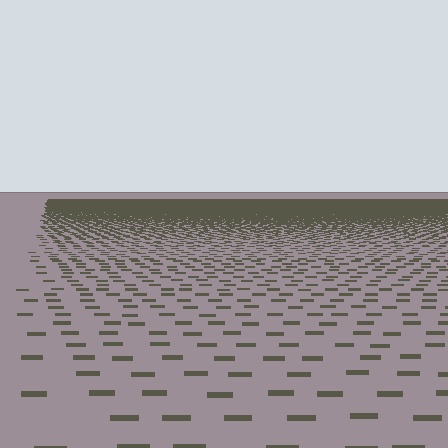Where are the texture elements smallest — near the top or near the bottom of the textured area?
Near the top.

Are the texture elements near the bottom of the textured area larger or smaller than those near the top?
Larger. Near the bottom, elements are closer to the viewer and appear at a bigger on-screen size.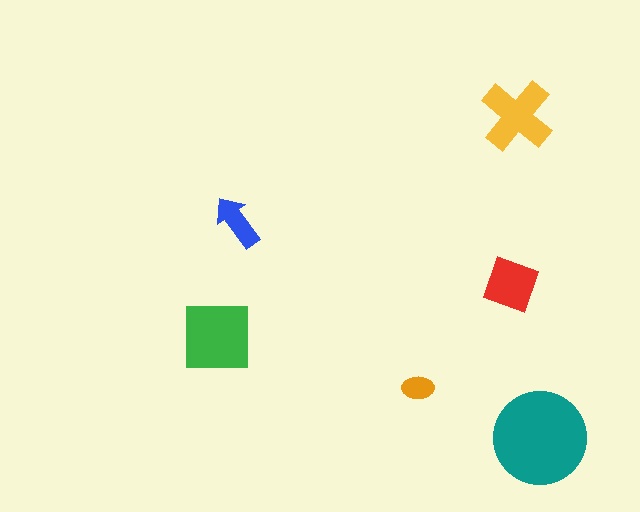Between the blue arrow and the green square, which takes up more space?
The green square.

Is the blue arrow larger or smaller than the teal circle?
Smaller.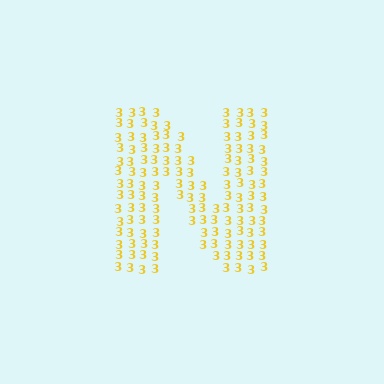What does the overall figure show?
The overall figure shows the letter N.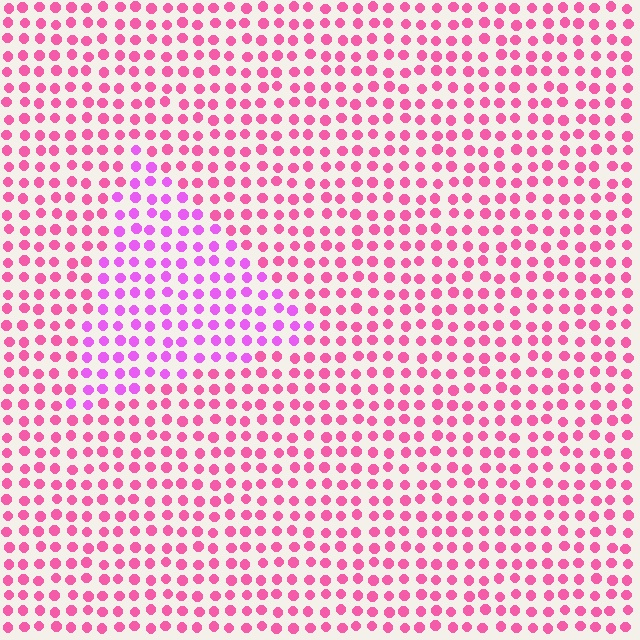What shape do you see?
I see a triangle.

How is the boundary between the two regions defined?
The boundary is defined purely by a slight shift in hue (about 33 degrees). Spacing, size, and orientation are identical on both sides.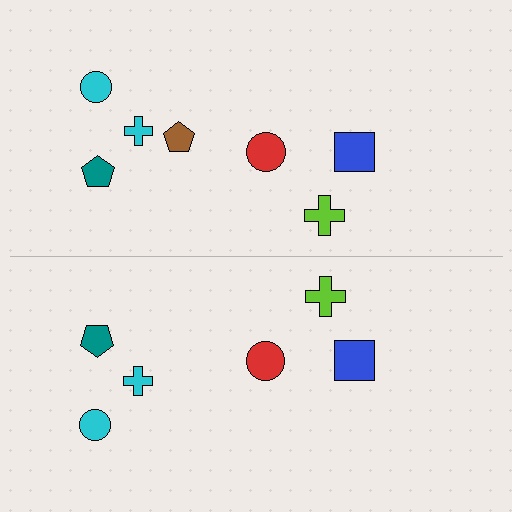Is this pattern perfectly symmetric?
No, the pattern is not perfectly symmetric. A brown pentagon is missing from the bottom side.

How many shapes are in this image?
There are 13 shapes in this image.